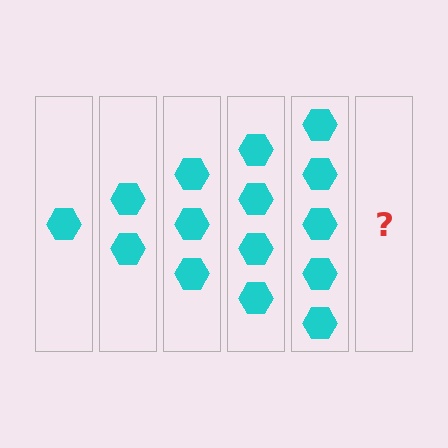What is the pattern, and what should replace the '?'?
The pattern is that each step adds one more hexagon. The '?' should be 6 hexagons.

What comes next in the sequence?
The next element should be 6 hexagons.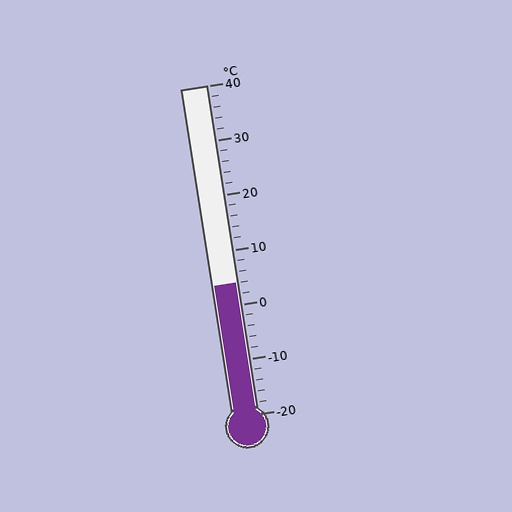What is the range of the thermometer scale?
The thermometer scale ranges from -20°C to 40°C.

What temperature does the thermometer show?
The thermometer shows approximately 4°C.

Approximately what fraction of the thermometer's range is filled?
The thermometer is filled to approximately 40% of its range.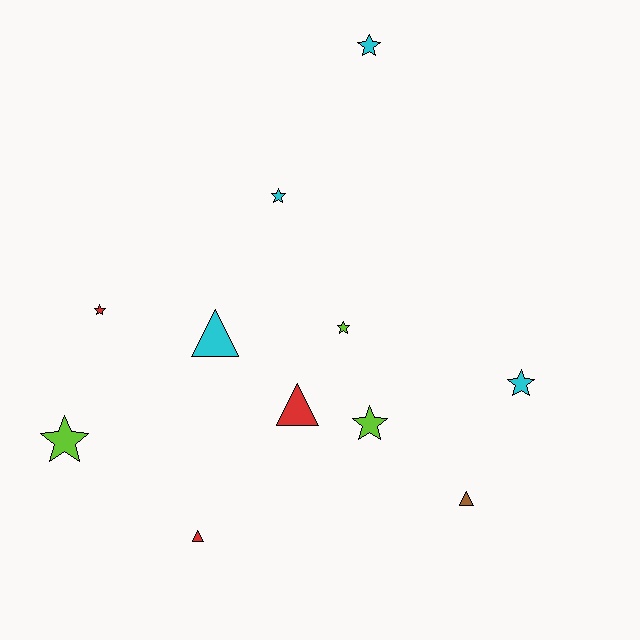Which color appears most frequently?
Cyan, with 4 objects.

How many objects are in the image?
There are 11 objects.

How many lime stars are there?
There are 3 lime stars.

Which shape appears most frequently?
Star, with 7 objects.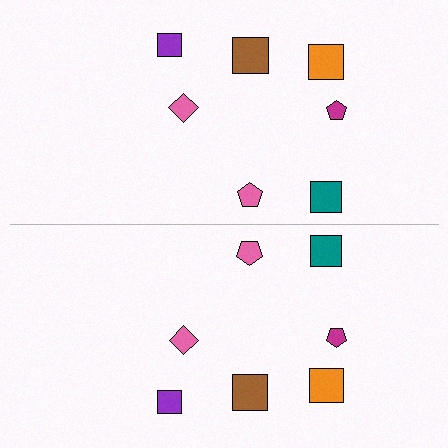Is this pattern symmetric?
Yes, this pattern has bilateral (reflection) symmetry.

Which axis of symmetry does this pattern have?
The pattern has a horizontal axis of symmetry running through the center of the image.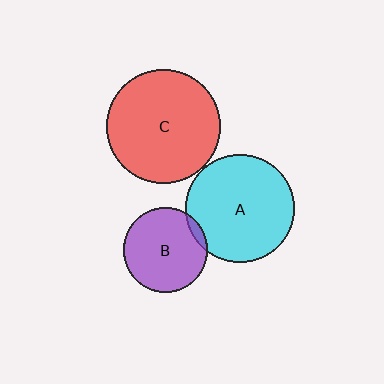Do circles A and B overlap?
Yes.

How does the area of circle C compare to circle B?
Approximately 1.8 times.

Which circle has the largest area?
Circle C (red).